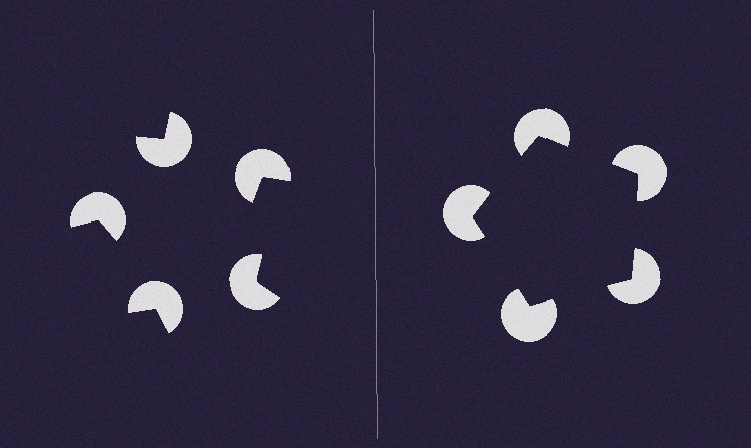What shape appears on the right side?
An illusory pentagon.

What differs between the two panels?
The pac-man discs are positioned identically on both sides; only the wedge orientations differ. On the right they align to a pentagon; on the left they are misaligned.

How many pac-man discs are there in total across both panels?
10 — 5 on each side.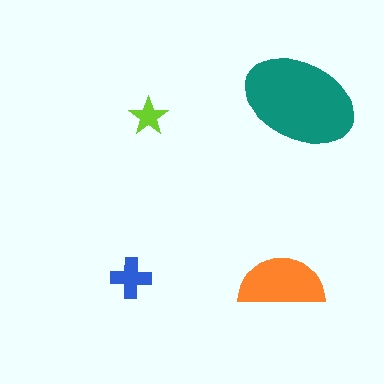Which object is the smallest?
The lime star.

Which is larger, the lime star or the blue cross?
The blue cross.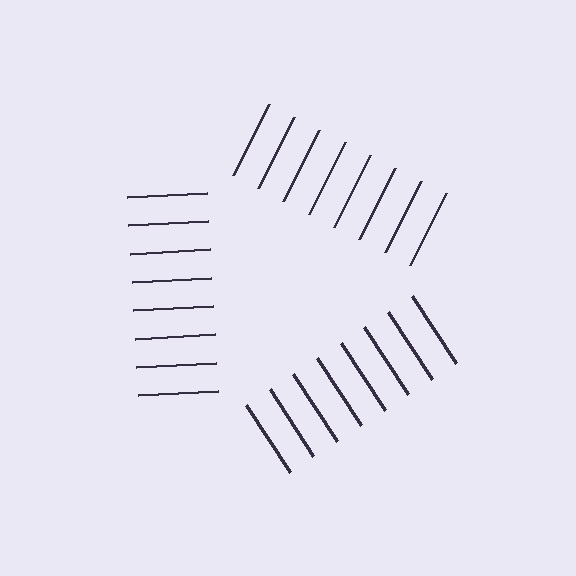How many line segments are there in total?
24 — 8 along each of the 3 edges.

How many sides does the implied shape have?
3 sides — the line-ends trace a triangle.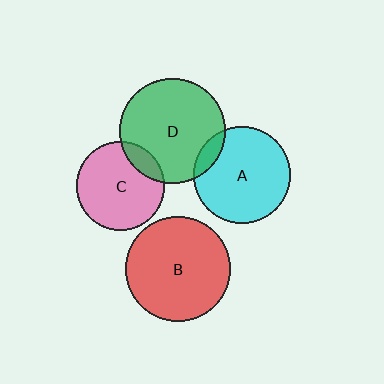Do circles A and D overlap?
Yes.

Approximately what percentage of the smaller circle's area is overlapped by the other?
Approximately 10%.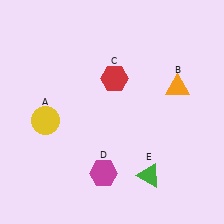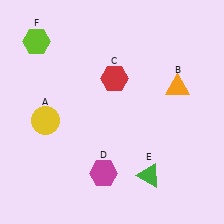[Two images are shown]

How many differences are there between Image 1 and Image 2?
There is 1 difference between the two images.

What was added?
A lime hexagon (F) was added in Image 2.